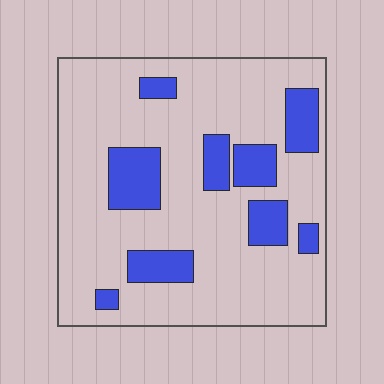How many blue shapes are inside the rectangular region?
9.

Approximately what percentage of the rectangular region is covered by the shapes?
Approximately 20%.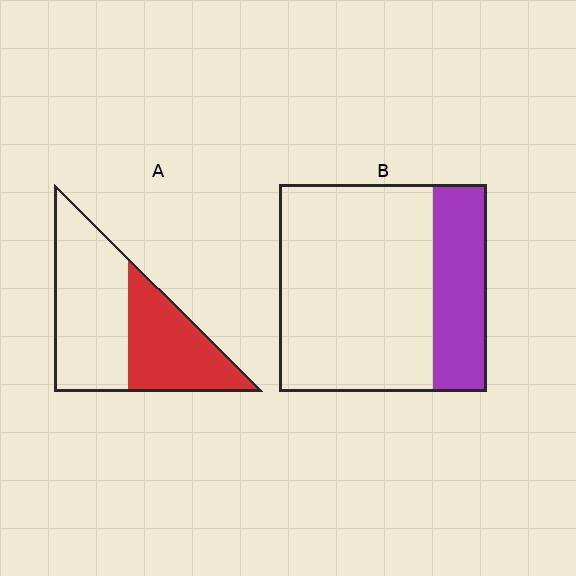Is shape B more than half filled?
No.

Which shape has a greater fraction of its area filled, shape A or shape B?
Shape A.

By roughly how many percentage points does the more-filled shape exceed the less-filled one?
By roughly 15 percentage points (A over B).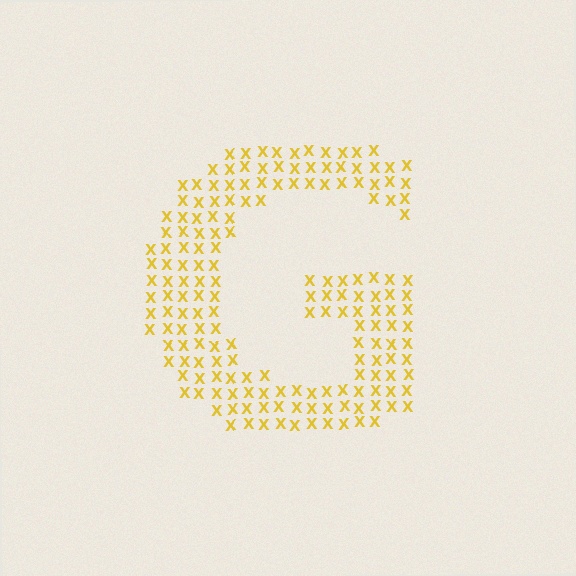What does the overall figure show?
The overall figure shows the letter G.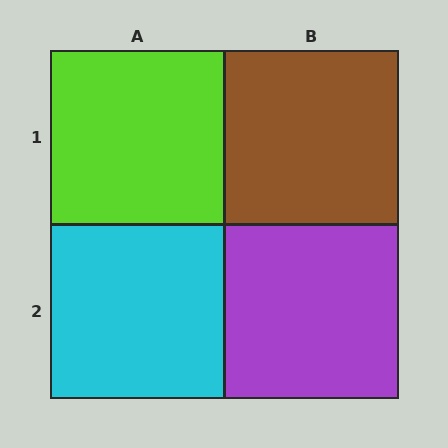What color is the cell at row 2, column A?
Cyan.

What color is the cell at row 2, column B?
Purple.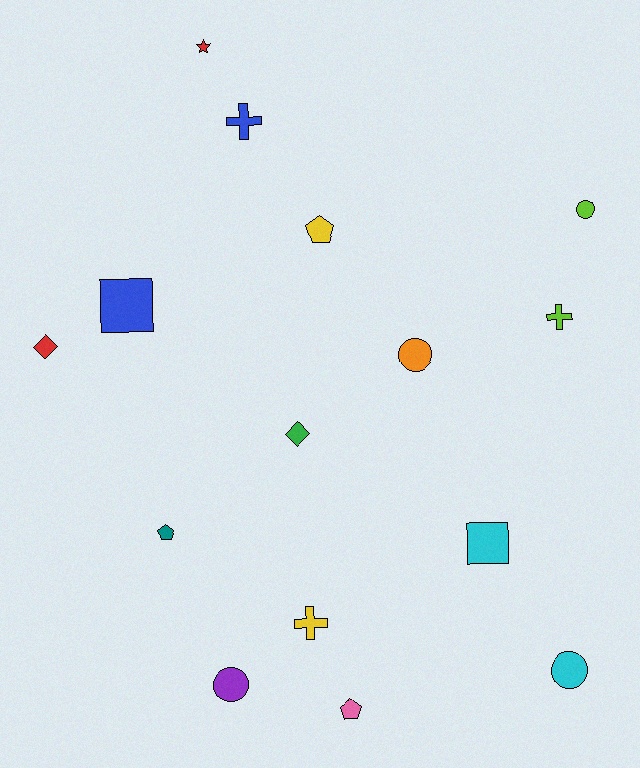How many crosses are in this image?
There are 3 crosses.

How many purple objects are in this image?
There is 1 purple object.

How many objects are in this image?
There are 15 objects.